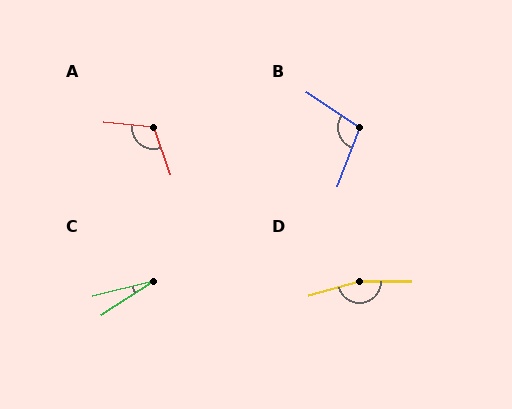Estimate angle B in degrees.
Approximately 103 degrees.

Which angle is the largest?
D, at approximately 165 degrees.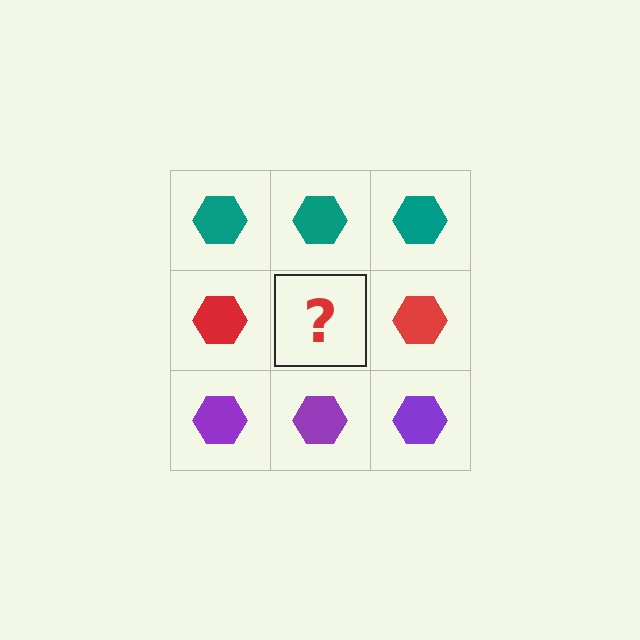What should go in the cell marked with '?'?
The missing cell should contain a red hexagon.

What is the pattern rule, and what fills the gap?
The rule is that each row has a consistent color. The gap should be filled with a red hexagon.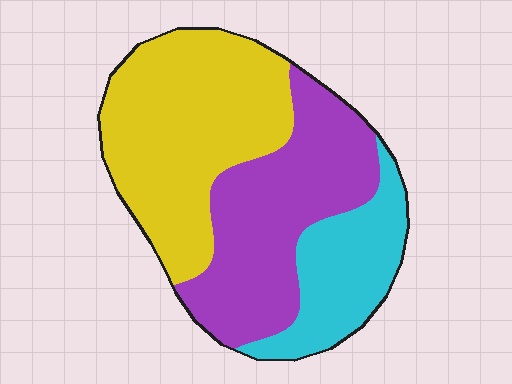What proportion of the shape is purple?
Purple covers 37% of the shape.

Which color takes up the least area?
Cyan, at roughly 20%.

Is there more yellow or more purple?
Yellow.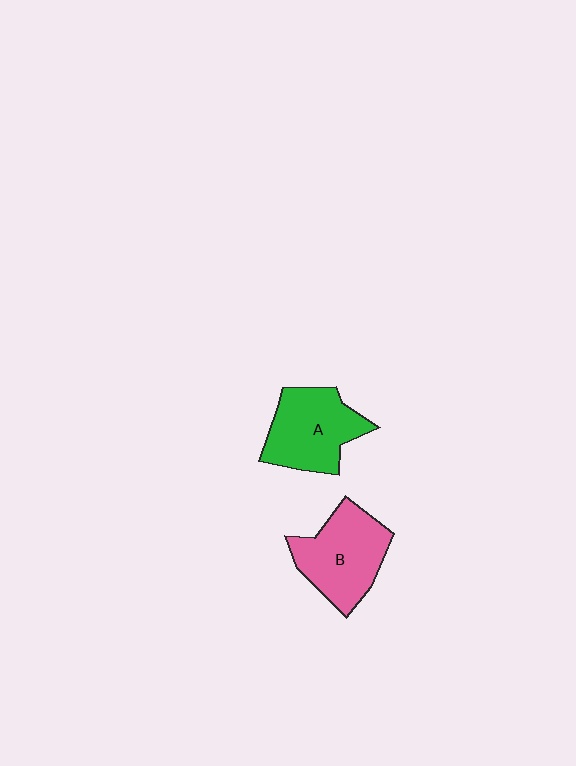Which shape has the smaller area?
Shape A (green).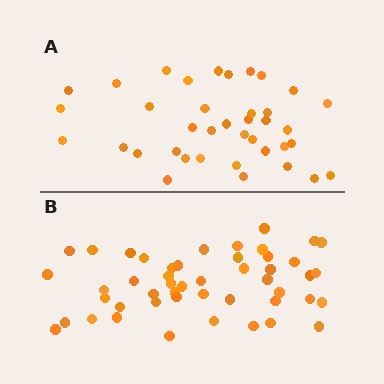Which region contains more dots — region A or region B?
Region B (the bottom region) has more dots.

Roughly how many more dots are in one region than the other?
Region B has roughly 10 or so more dots than region A.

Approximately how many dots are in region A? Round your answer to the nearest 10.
About 40 dots. (The exact count is 38, which rounds to 40.)